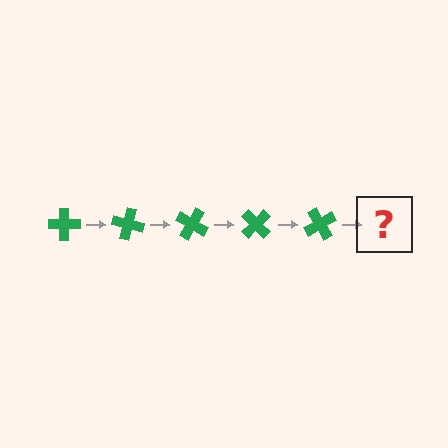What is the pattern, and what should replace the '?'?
The pattern is that the cross rotates 15 degrees each step. The '?' should be a green cross rotated 75 degrees.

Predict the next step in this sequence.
The next step is a green cross rotated 75 degrees.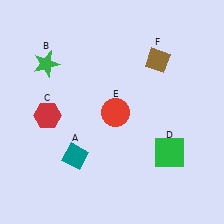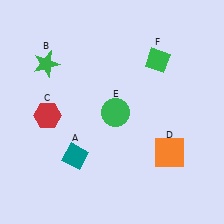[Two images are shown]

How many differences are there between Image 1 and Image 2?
There are 3 differences between the two images.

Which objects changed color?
D changed from green to orange. E changed from red to green. F changed from brown to green.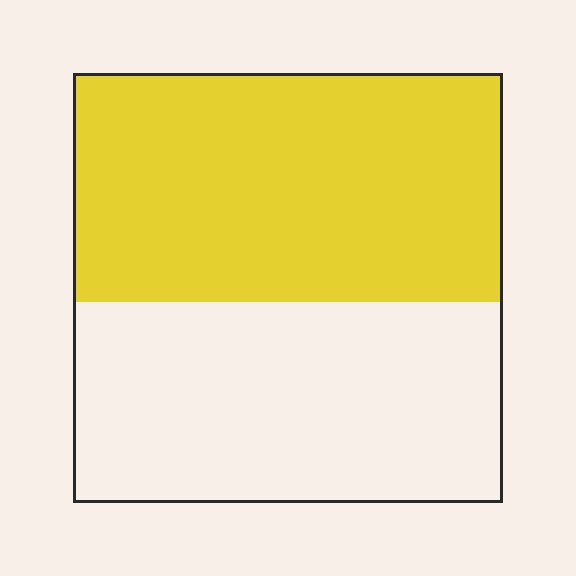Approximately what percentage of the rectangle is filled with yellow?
Approximately 55%.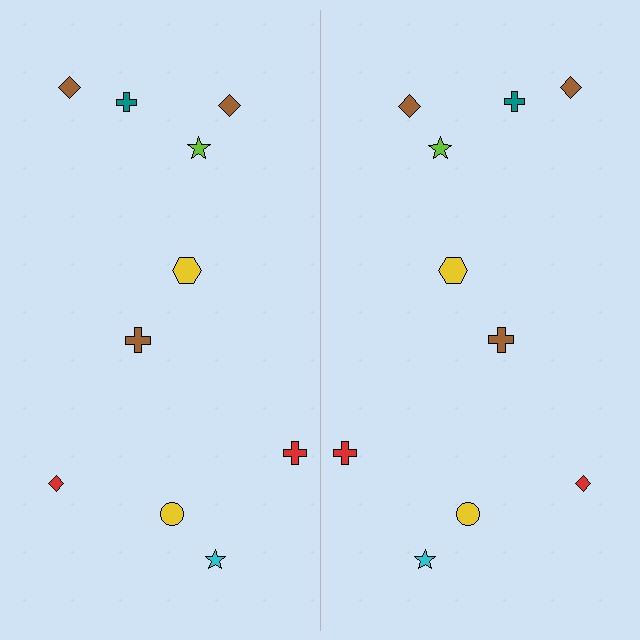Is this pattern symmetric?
Yes, this pattern has bilateral (reflection) symmetry.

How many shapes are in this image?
There are 20 shapes in this image.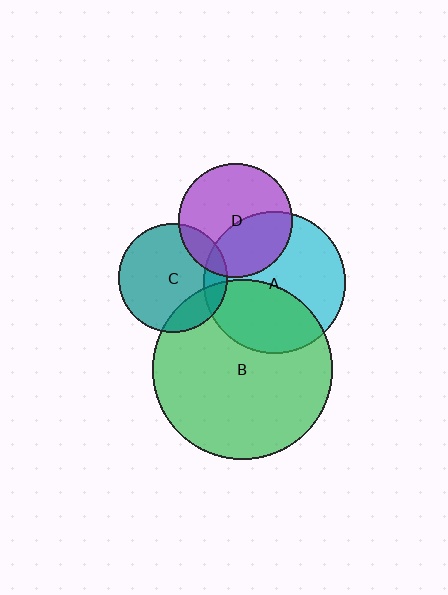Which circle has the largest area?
Circle B (green).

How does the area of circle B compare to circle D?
Approximately 2.5 times.